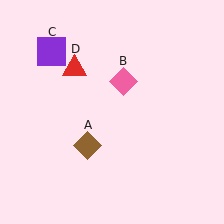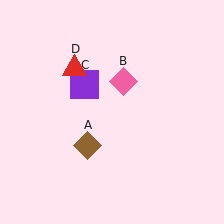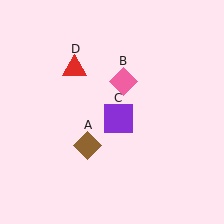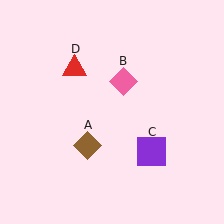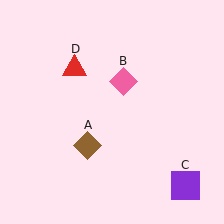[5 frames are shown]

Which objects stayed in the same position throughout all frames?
Brown diamond (object A) and pink diamond (object B) and red triangle (object D) remained stationary.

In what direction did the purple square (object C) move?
The purple square (object C) moved down and to the right.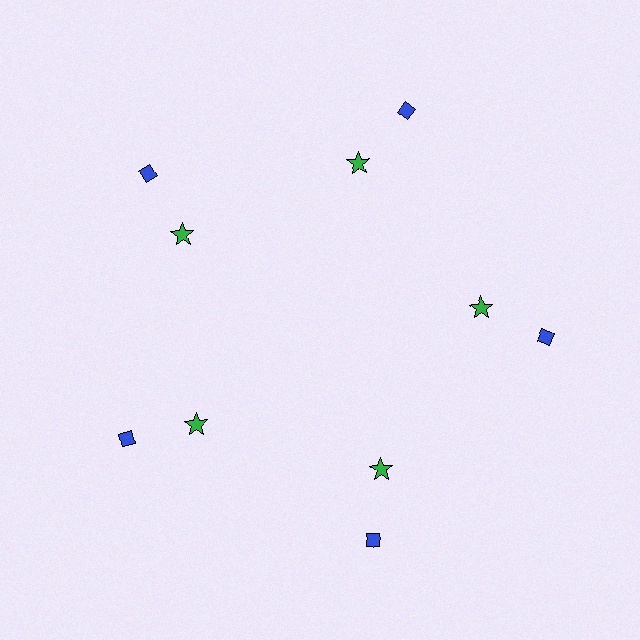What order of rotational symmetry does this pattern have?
This pattern has 5-fold rotational symmetry.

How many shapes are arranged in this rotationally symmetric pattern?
There are 10 shapes, arranged in 5 groups of 2.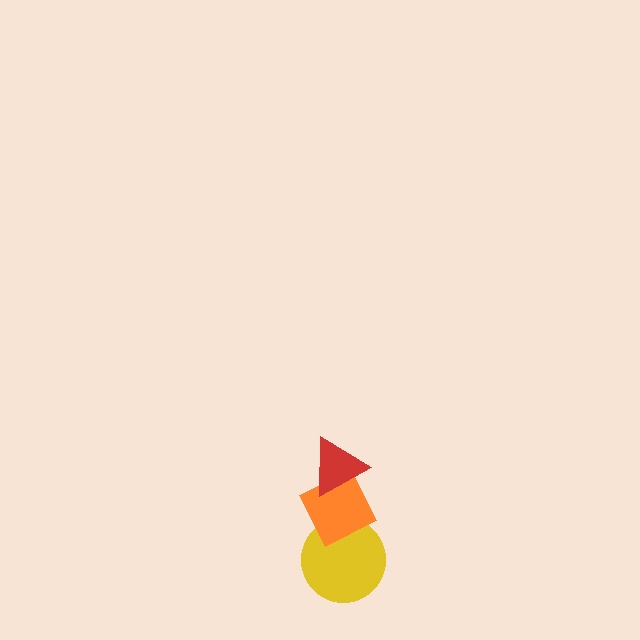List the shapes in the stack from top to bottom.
From top to bottom: the red triangle, the orange diamond, the yellow circle.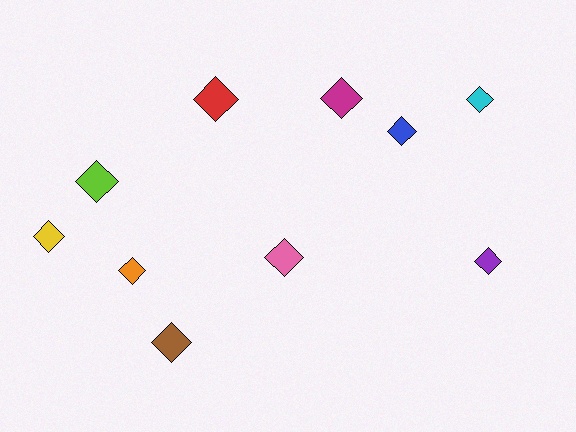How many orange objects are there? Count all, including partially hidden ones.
There is 1 orange object.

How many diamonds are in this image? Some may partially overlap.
There are 10 diamonds.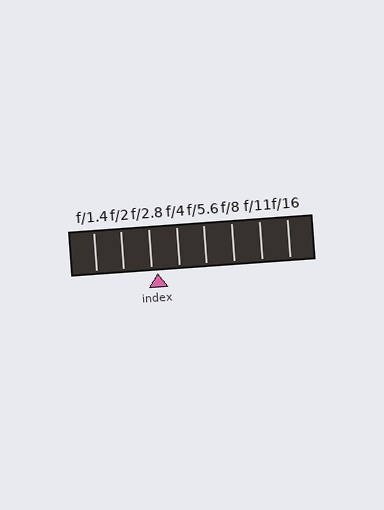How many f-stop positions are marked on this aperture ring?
There are 8 f-stop positions marked.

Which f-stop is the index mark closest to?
The index mark is closest to f/2.8.